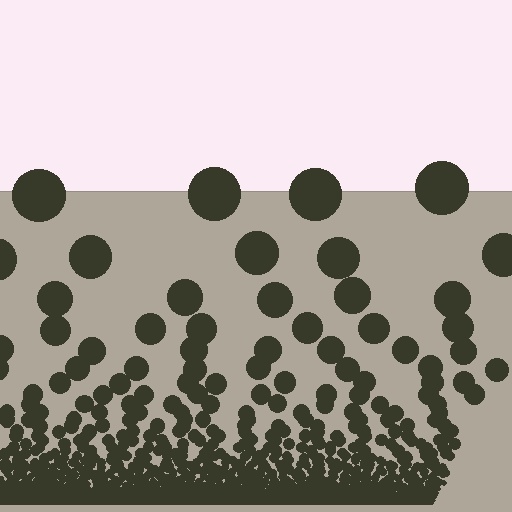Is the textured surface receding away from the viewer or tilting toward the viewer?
The surface appears to tilt toward the viewer. Texture elements get larger and sparser toward the top.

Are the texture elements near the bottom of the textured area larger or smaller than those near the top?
Smaller. The gradient is inverted — elements near the bottom are smaller and denser.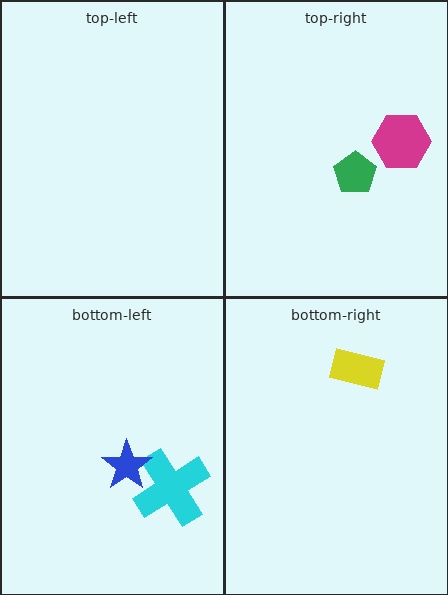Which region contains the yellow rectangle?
The bottom-right region.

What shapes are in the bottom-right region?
The yellow rectangle.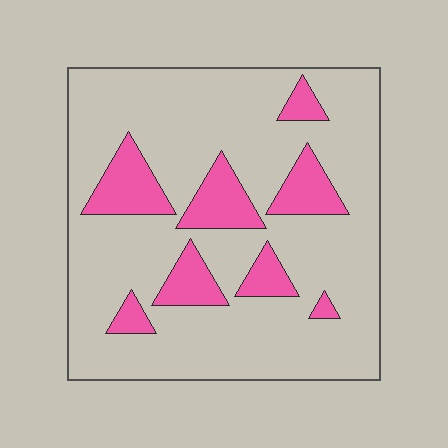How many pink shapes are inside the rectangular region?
8.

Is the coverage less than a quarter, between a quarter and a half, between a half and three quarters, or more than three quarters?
Less than a quarter.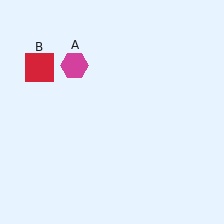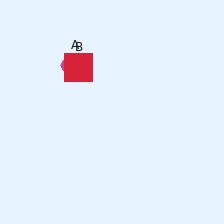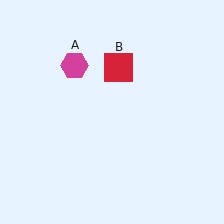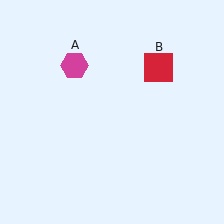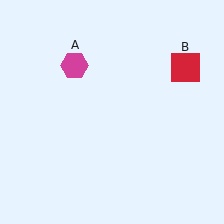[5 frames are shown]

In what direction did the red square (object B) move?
The red square (object B) moved right.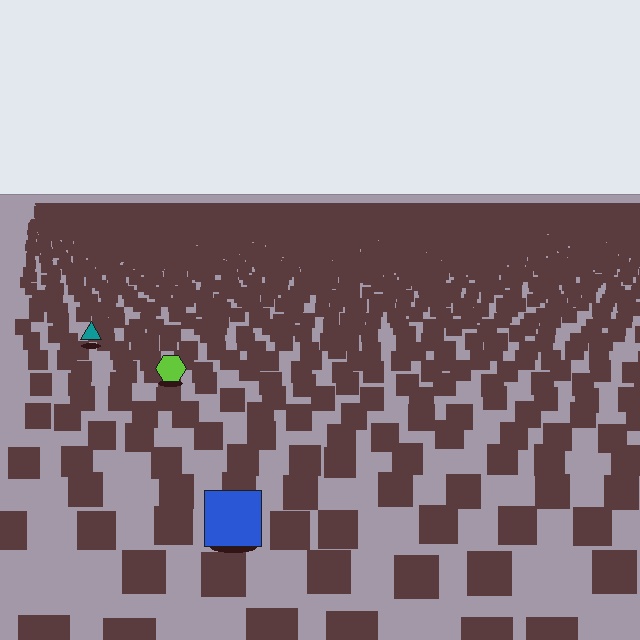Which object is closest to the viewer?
The blue square is closest. The texture marks near it are larger and more spread out.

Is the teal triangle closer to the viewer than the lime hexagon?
No. The lime hexagon is closer — you can tell from the texture gradient: the ground texture is coarser near it.